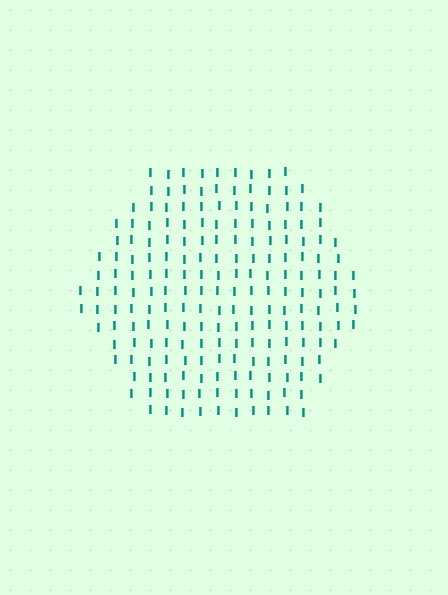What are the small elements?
The small elements are letter I's.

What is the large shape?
The large shape is a hexagon.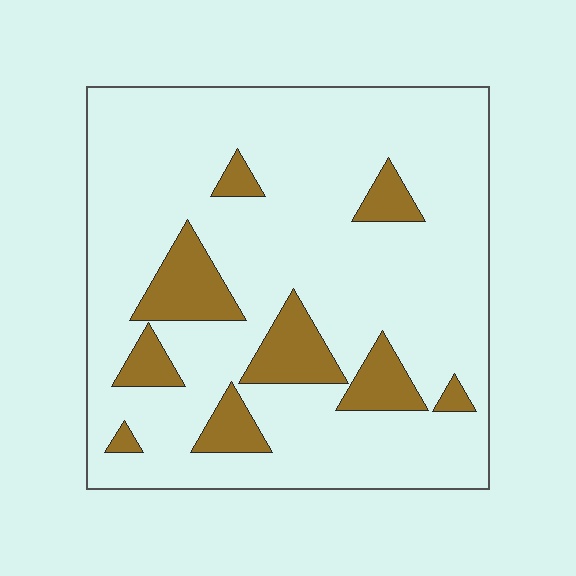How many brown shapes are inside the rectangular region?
9.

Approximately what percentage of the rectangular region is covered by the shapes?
Approximately 15%.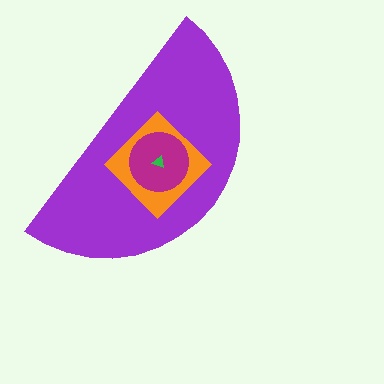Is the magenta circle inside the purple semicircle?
Yes.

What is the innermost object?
The green triangle.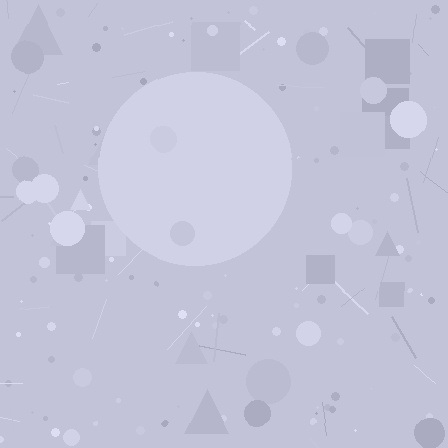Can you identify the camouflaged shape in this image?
The camouflaged shape is a circle.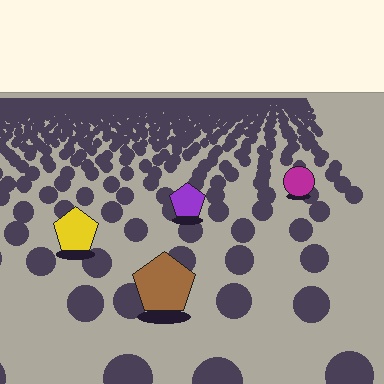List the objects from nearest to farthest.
From nearest to farthest: the brown pentagon, the yellow pentagon, the purple pentagon, the magenta circle.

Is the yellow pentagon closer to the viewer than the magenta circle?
Yes. The yellow pentagon is closer — you can tell from the texture gradient: the ground texture is coarser near it.